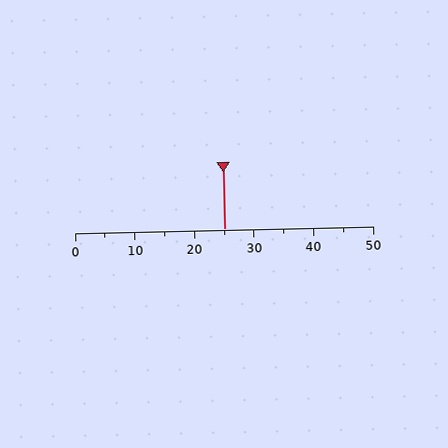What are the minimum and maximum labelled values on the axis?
The axis runs from 0 to 50.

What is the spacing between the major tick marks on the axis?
The major ticks are spaced 10 apart.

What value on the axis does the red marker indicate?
The marker indicates approximately 25.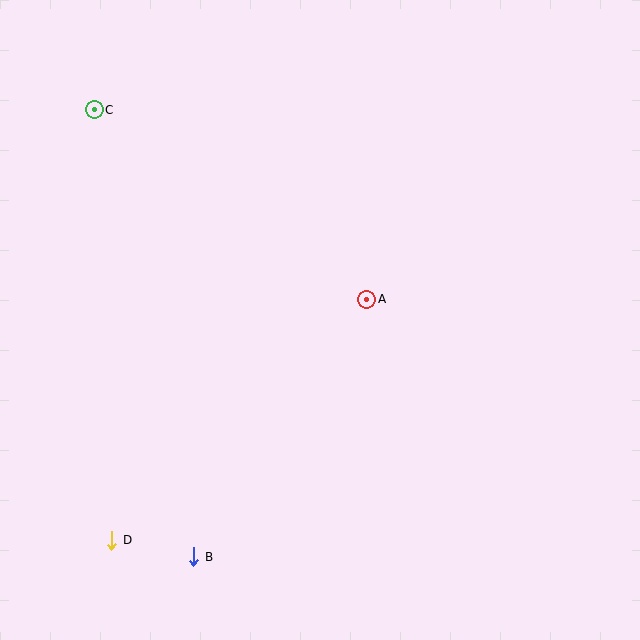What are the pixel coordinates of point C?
Point C is at (94, 110).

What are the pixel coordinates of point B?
Point B is at (194, 557).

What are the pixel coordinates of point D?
Point D is at (112, 540).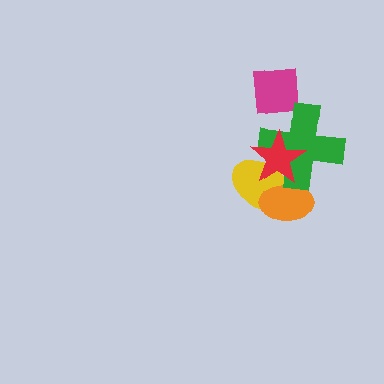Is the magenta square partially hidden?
Yes, it is partially covered by another shape.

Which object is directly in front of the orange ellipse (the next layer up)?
The green cross is directly in front of the orange ellipse.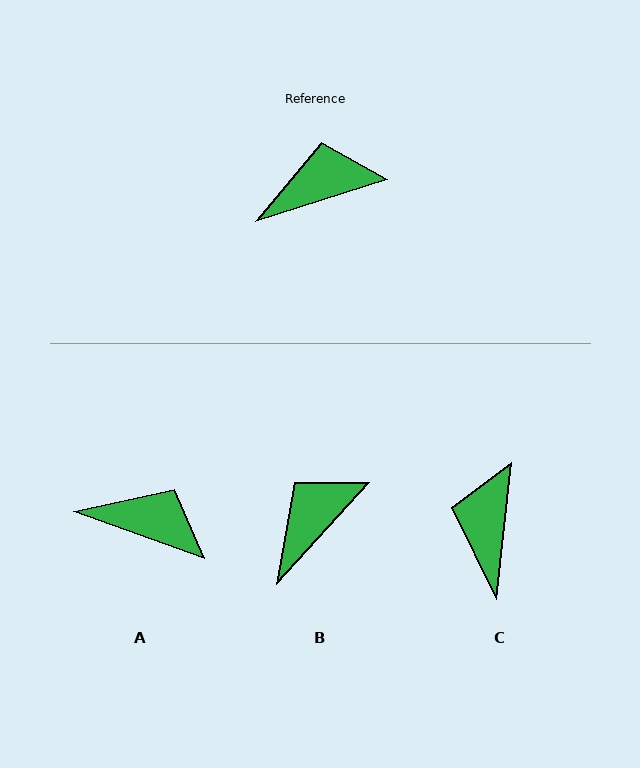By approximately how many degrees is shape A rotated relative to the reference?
Approximately 38 degrees clockwise.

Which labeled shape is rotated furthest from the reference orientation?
C, about 66 degrees away.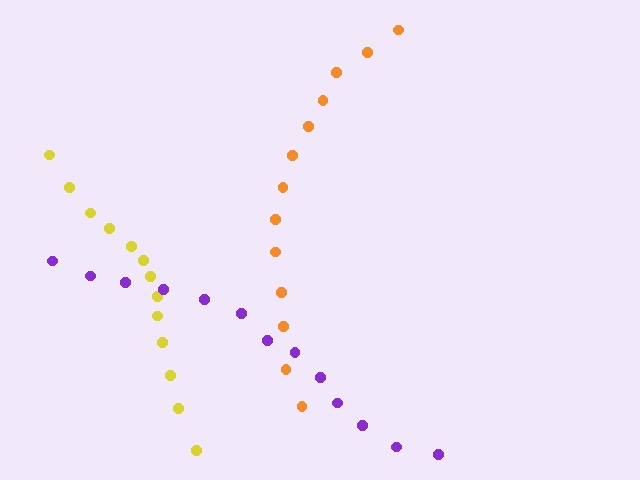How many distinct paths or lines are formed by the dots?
There are 3 distinct paths.